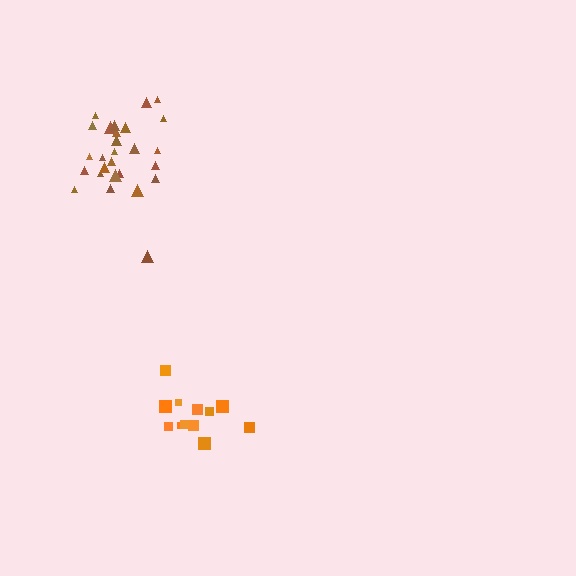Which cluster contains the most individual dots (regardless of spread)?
Brown (27).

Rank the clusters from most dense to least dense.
brown, orange.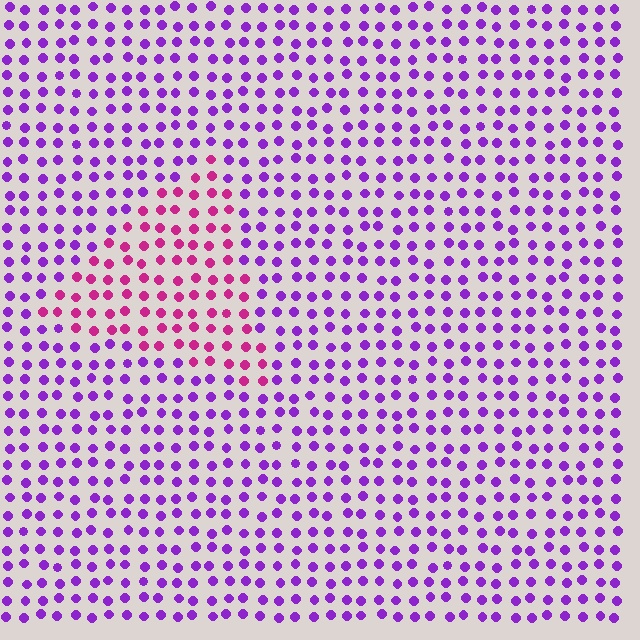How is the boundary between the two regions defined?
The boundary is defined purely by a slight shift in hue (about 45 degrees). Spacing, size, and orientation are identical on both sides.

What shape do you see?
I see a triangle.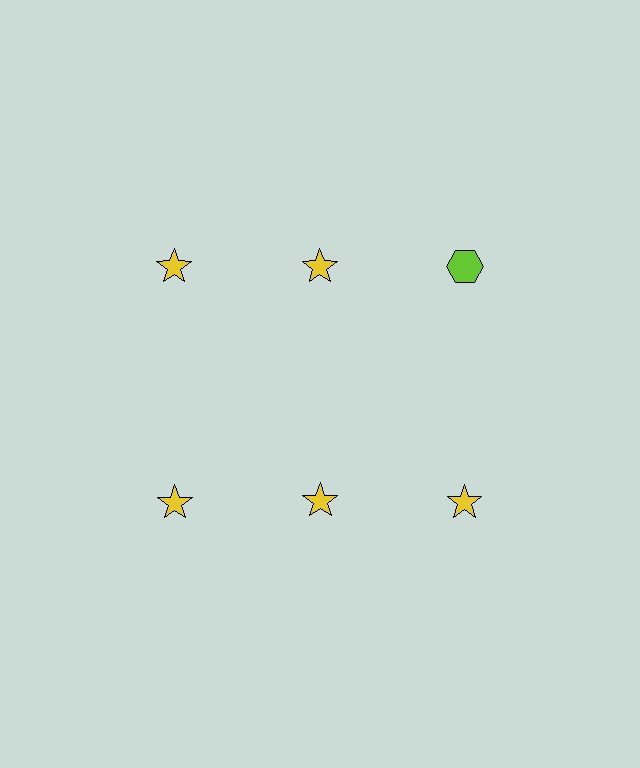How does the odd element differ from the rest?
It differs in both color (lime instead of yellow) and shape (hexagon instead of star).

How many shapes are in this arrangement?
There are 6 shapes arranged in a grid pattern.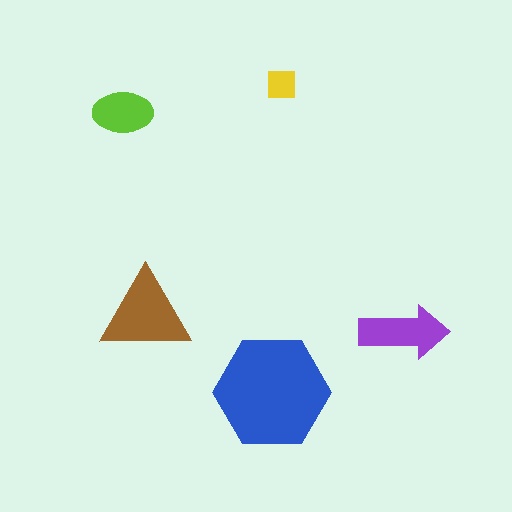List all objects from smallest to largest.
The yellow square, the lime ellipse, the purple arrow, the brown triangle, the blue hexagon.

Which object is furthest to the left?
The lime ellipse is leftmost.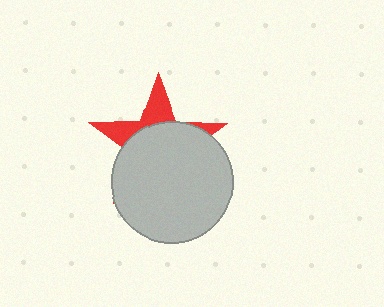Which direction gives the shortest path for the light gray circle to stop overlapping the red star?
Moving down gives the shortest separation.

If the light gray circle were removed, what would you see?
You would see the complete red star.